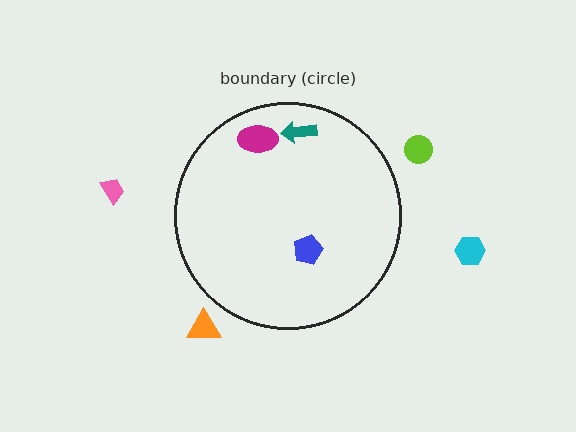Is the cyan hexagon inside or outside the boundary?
Outside.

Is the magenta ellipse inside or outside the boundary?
Inside.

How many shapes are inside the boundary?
3 inside, 4 outside.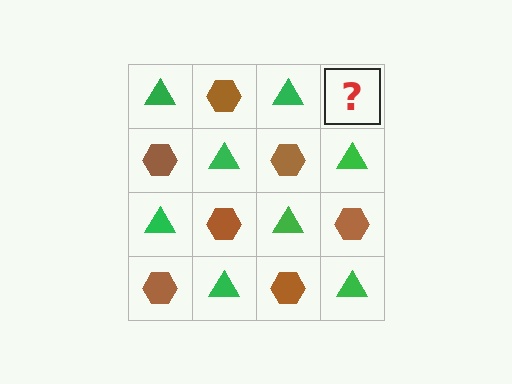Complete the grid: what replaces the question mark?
The question mark should be replaced with a brown hexagon.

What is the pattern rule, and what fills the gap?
The rule is that it alternates green triangle and brown hexagon in a checkerboard pattern. The gap should be filled with a brown hexagon.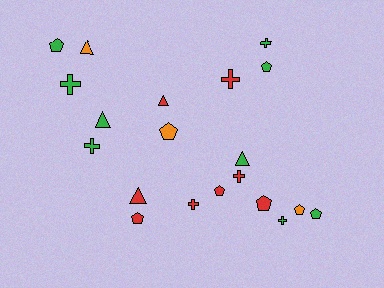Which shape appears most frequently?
Pentagon, with 8 objects.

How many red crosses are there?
There are 3 red crosses.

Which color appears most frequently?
Green, with 9 objects.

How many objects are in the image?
There are 20 objects.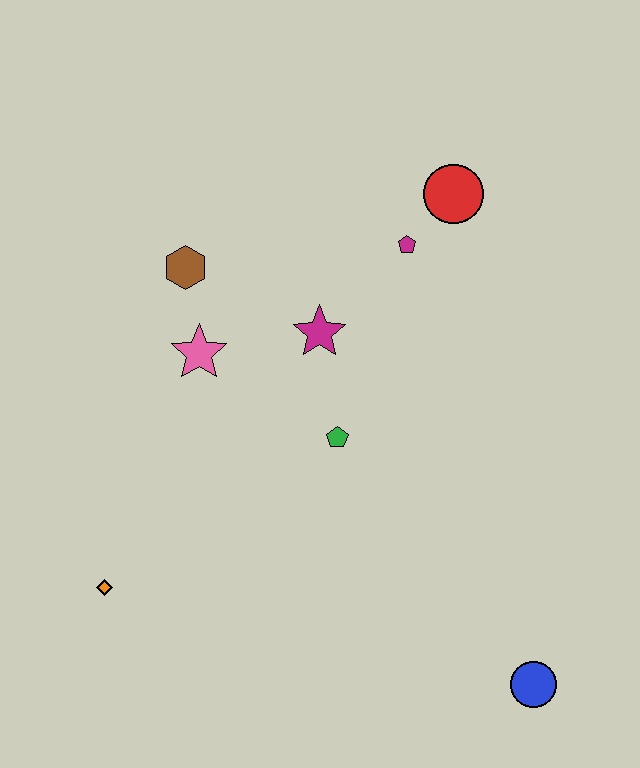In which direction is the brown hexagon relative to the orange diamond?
The brown hexagon is above the orange diamond.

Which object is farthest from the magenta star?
The blue circle is farthest from the magenta star.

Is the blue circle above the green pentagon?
No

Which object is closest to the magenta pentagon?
The red circle is closest to the magenta pentagon.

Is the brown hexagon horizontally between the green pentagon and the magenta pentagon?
No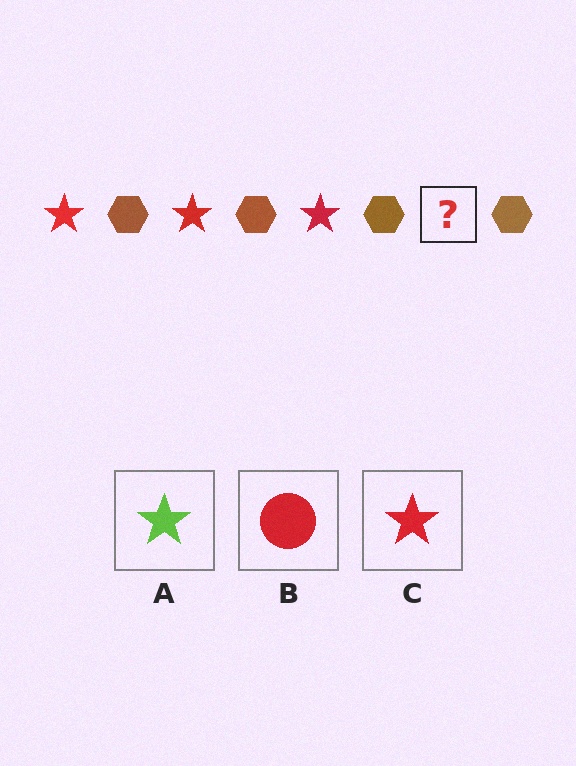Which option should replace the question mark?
Option C.